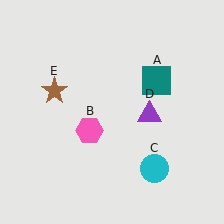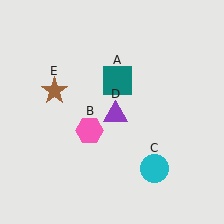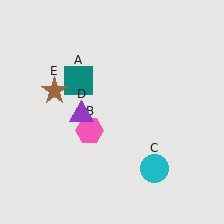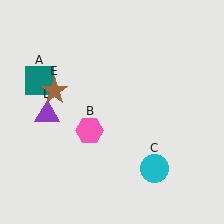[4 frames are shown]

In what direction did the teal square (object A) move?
The teal square (object A) moved left.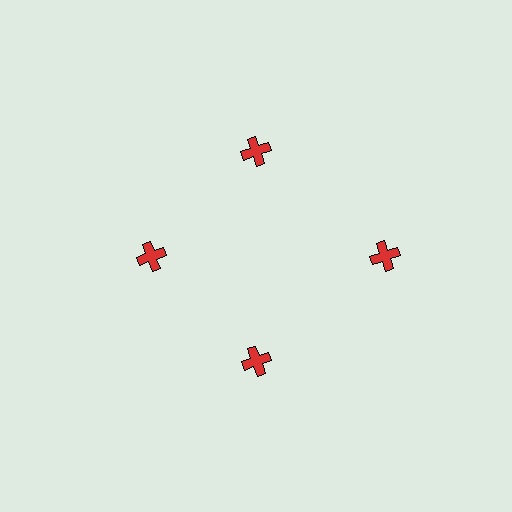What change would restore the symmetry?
The symmetry would be restored by moving it inward, back onto the ring so that all 4 crosses sit at equal angles and equal distance from the center.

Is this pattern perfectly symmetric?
No. The 4 red crosses are arranged in a ring, but one element near the 3 o'clock position is pushed outward from the center, breaking the 4-fold rotational symmetry.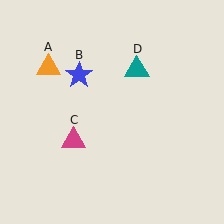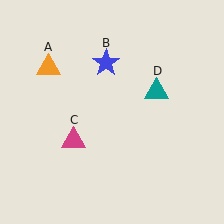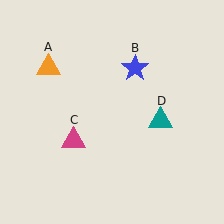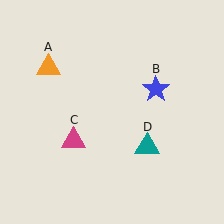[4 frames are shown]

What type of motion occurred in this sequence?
The blue star (object B), teal triangle (object D) rotated clockwise around the center of the scene.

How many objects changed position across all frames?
2 objects changed position: blue star (object B), teal triangle (object D).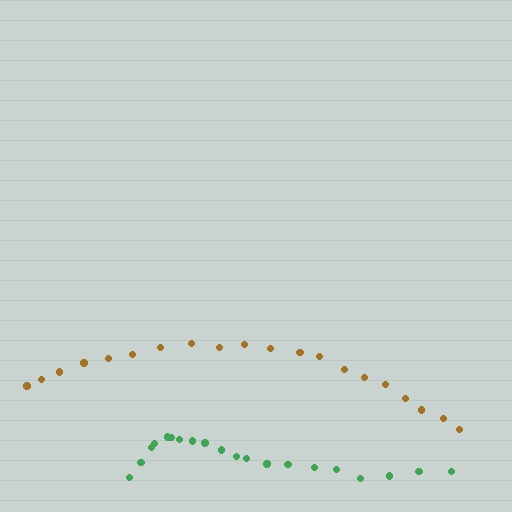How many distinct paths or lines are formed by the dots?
There are 2 distinct paths.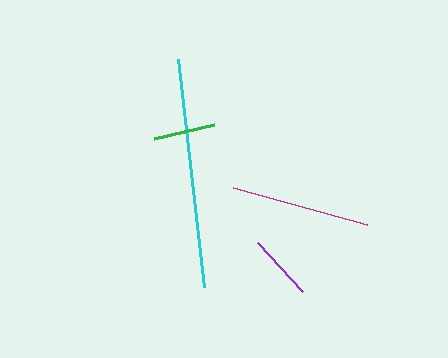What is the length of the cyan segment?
The cyan segment is approximately 230 pixels long.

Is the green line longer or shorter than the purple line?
The purple line is longer than the green line.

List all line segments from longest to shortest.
From longest to shortest: cyan, magenta, purple, green.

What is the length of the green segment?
The green segment is approximately 62 pixels long.